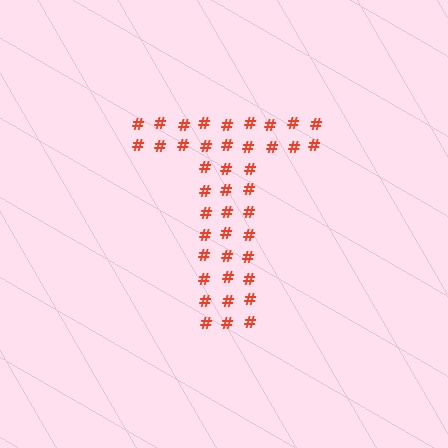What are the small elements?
The small elements are hash symbols.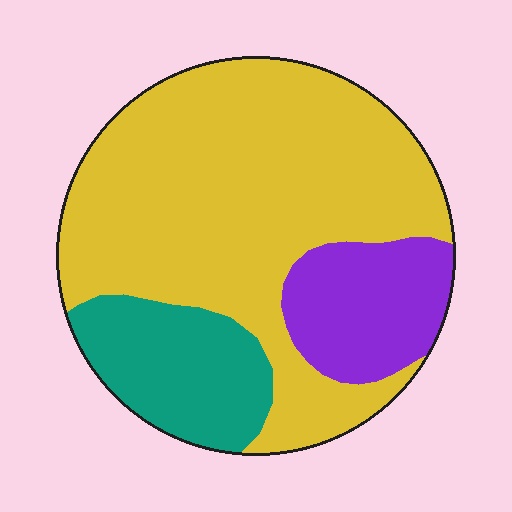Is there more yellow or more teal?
Yellow.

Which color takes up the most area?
Yellow, at roughly 65%.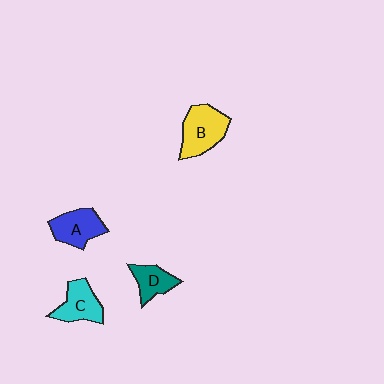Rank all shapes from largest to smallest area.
From largest to smallest: B (yellow), A (blue), C (cyan), D (teal).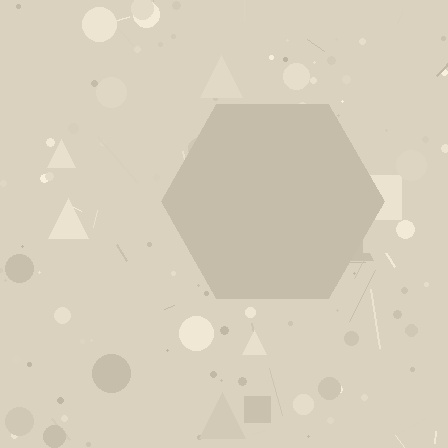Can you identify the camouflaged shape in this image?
The camouflaged shape is a hexagon.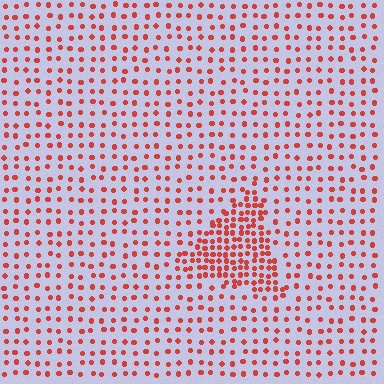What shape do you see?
I see a triangle.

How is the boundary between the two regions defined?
The boundary is defined by a change in element density (approximately 2.4x ratio). All elements are the same color, size, and shape.